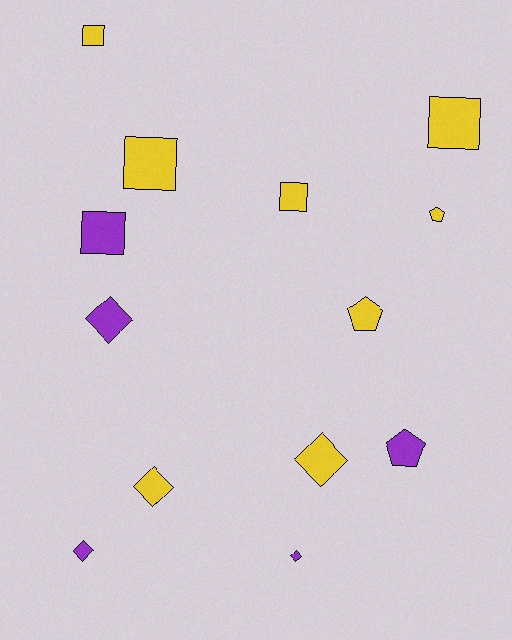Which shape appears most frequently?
Diamond, with 5 objects.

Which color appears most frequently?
Yellow, with 8 objects.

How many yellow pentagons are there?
There are 2 yellow pentagons.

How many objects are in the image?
There are 13 objects.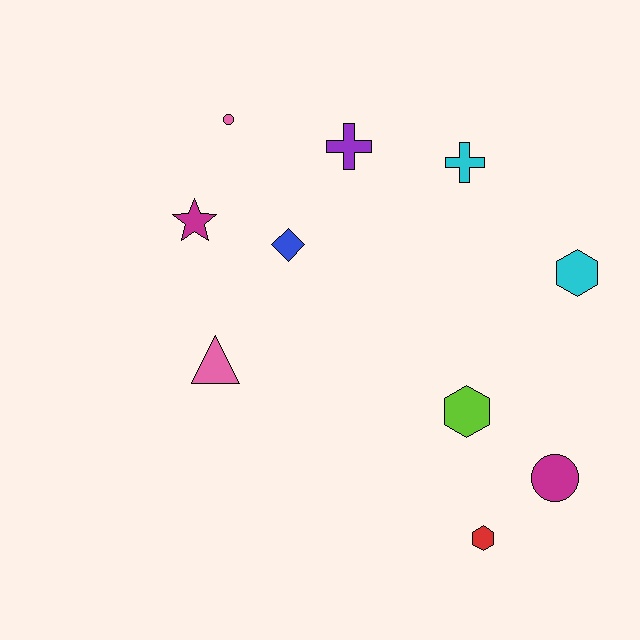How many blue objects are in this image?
There is 1 blue object.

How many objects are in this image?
There are 10 objects.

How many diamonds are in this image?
There is 1 diamond.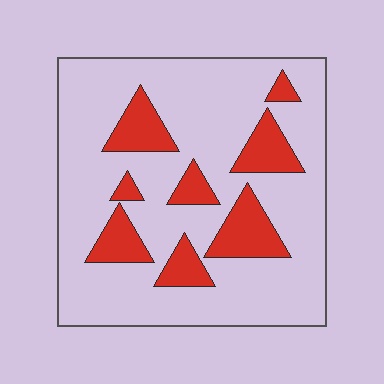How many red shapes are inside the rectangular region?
8.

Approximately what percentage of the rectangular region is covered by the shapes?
Approximately 20%.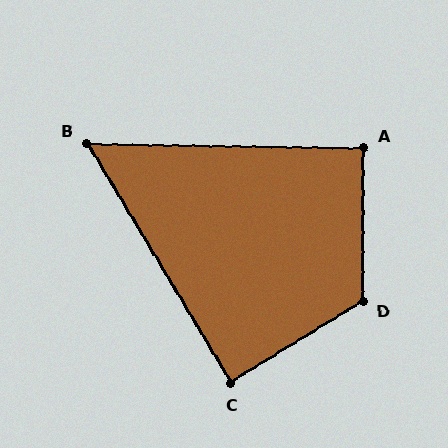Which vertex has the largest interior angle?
D, at approximately 122 degrees.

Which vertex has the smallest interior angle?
B, at approximately 58 degrees.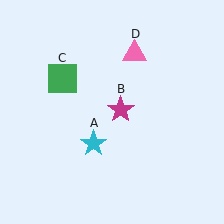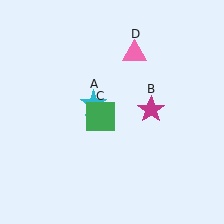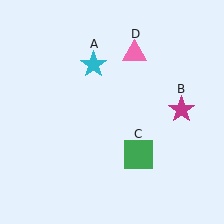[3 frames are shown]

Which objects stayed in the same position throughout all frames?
Pink triangle (object D) remained stationary.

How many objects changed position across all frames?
3 objects changed position: cyan star (object A), magenta star (object B), green square (object C).